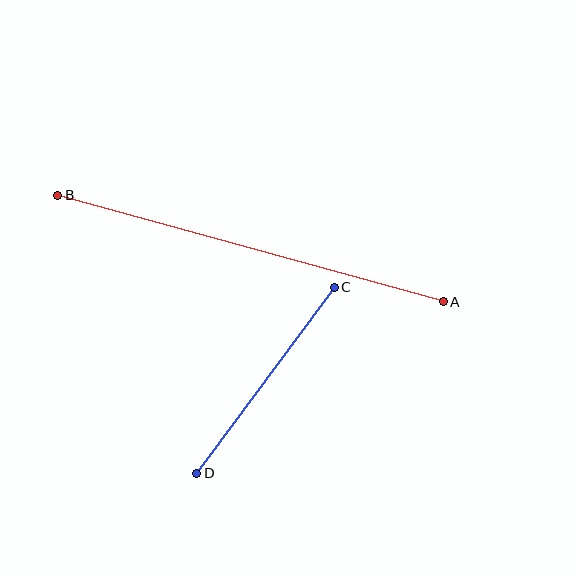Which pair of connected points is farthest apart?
Points A and B are farthest apart.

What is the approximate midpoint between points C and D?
The midpoint is at approximately (265, 380) pixels.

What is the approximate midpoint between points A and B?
The midpoint is at approximately (250, 248) pixels.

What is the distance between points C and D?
The distance is approximately 231 pixels.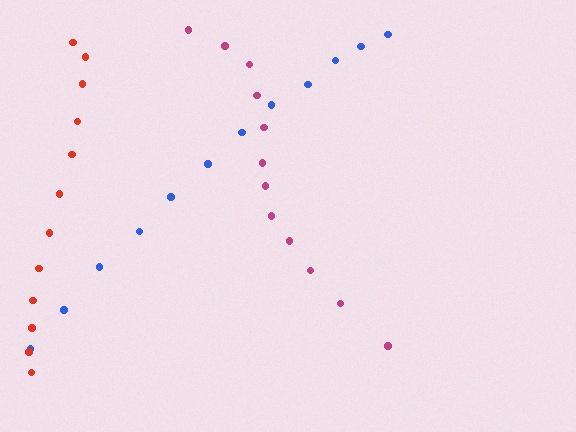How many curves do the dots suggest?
There are 3 distinct paths.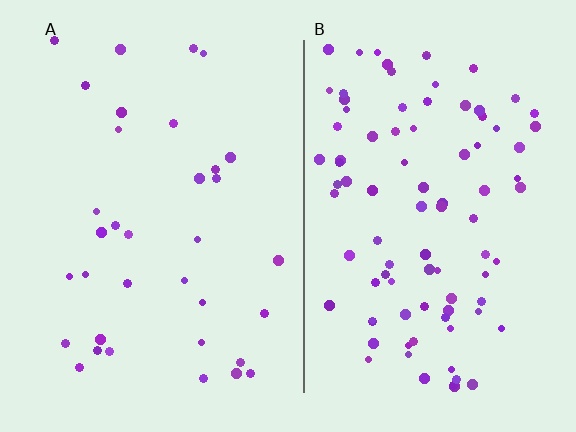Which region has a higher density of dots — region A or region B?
B (the right).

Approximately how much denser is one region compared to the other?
Approximately 2.7× — region B over region A.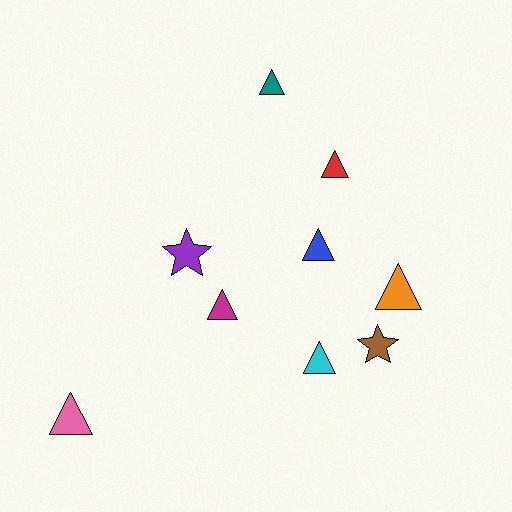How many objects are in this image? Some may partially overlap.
There are 9 objects.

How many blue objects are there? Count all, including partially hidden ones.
There is 1 blue object.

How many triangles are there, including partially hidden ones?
There are 7 triangles.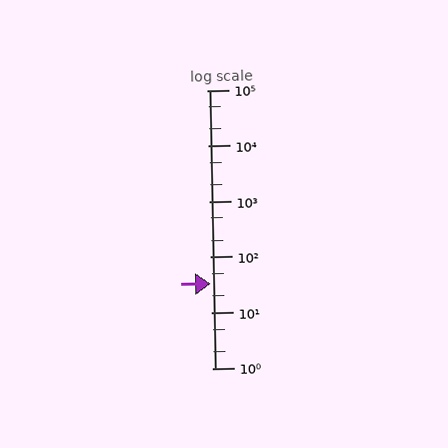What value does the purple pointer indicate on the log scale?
The pointer indicates approximately 33.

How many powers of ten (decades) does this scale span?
The scale spans 5 decades, from 1 to 100000.